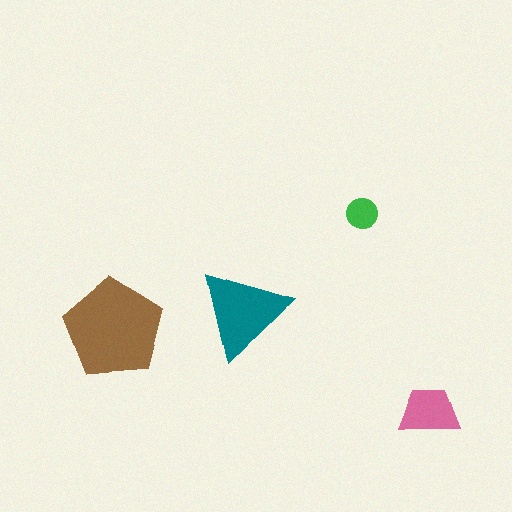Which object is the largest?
The brown pentagon.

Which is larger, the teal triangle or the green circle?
The teal triangle.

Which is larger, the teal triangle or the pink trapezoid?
The teal triangle.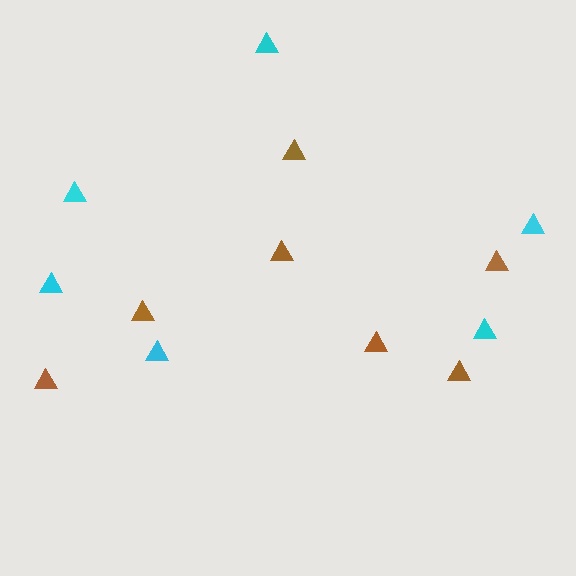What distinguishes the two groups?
There are 2 groups: one group of cyan triangles (6) and one group of brown triangles (7).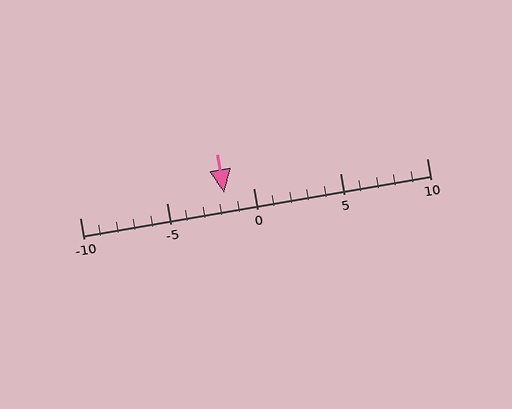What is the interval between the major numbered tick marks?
The major tick marks are spaced 5 units apart.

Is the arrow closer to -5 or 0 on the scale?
The arrow is closer to 0.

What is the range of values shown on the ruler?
The ruler shows values from -10 to 10.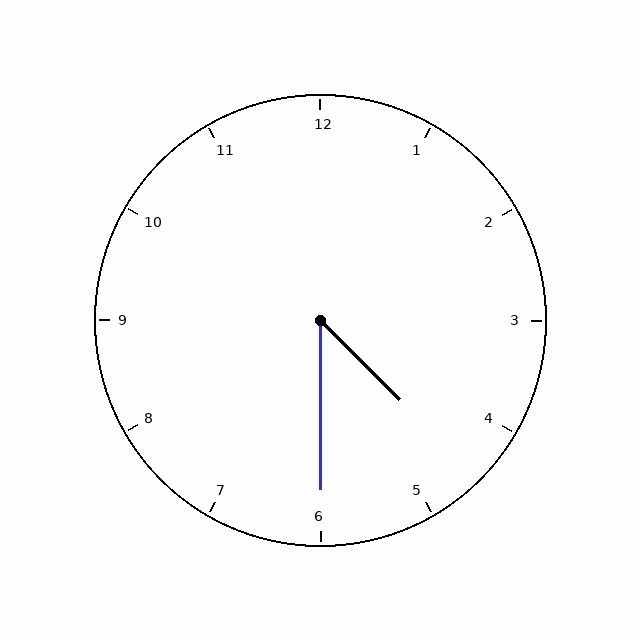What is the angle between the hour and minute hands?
Approximately 45 degrees.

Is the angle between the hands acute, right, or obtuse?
It is acute.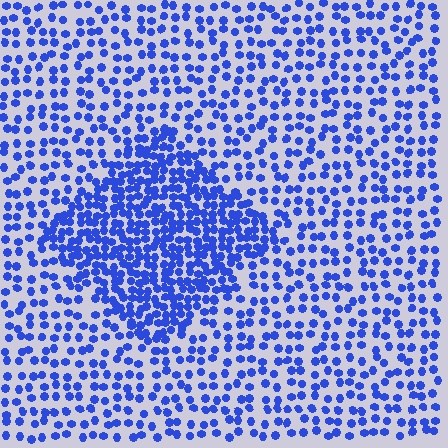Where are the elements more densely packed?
The elements are more densely packed inside the diamond boundary.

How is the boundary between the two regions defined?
The boundary is defined by a change in element density (approximately 2.1x ratio). All elements are the same color, size, and shape.